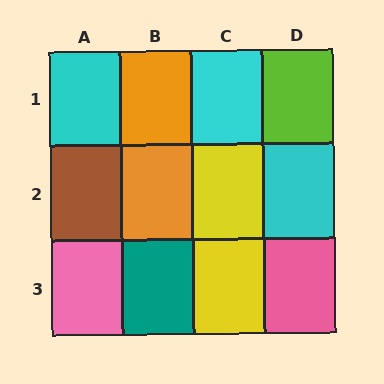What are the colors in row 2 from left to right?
Brown, orange, yellow, cyan.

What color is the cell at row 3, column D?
Pink.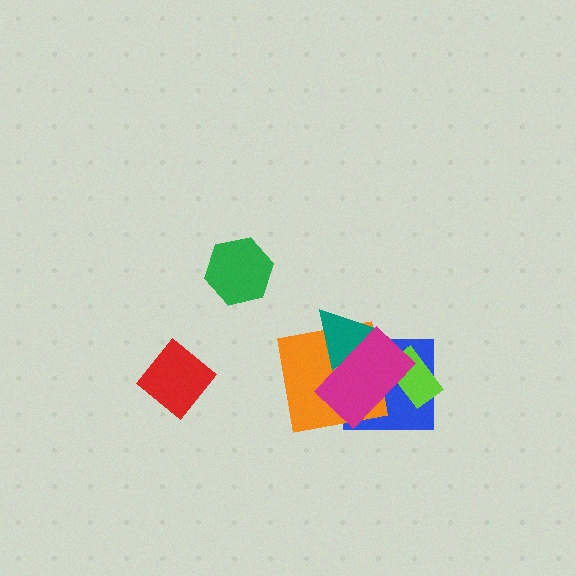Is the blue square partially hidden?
Yes, it is partially covered by another shape.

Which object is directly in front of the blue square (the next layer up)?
The orange square is directly in front of the blue square.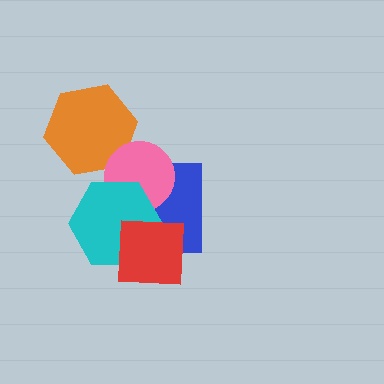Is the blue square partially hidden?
Yes, it is partially covered by another shape.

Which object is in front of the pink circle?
The cyan hexagon is in front of the pink circle.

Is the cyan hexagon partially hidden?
Yes, it is partially covered by another shape.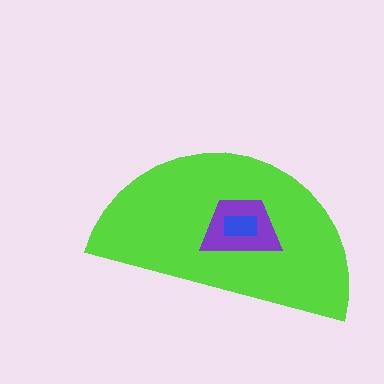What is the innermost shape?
The blue rectangle.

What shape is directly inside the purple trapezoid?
The blue rectangle.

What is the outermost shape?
The lime semicircle.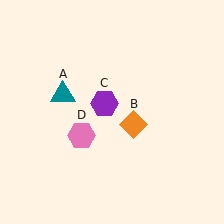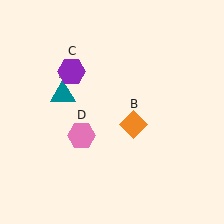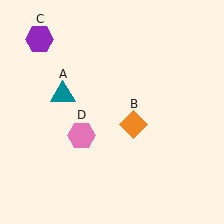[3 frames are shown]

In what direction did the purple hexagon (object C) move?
The purple hexagon (object C) moved up and to the left.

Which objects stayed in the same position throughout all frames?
Teal triangle (object A) and orange diamond (object B) and pink hexagon (object D) remained stationary.